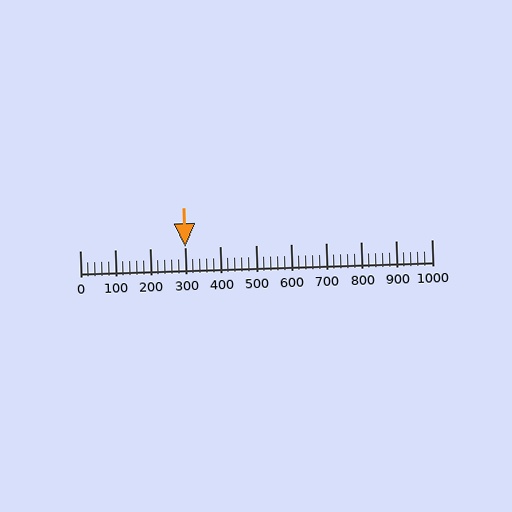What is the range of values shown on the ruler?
The ruler shows values from 0 to 1000.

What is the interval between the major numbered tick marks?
The major tick marks are spaced 100 units apart.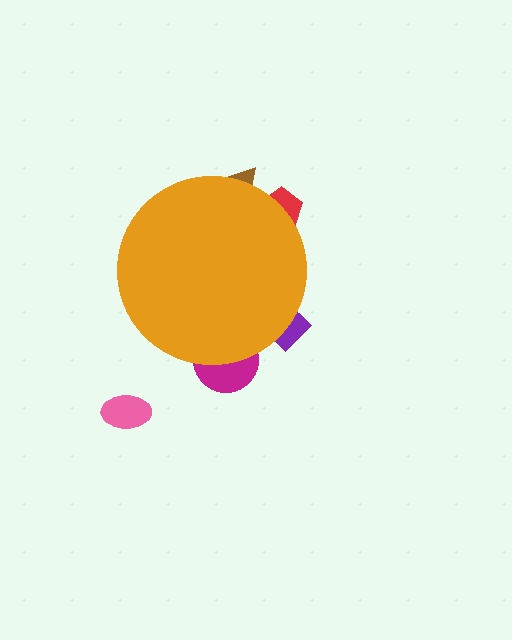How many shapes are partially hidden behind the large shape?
4 shapes are partially hidden.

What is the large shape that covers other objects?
An orange circle.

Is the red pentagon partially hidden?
Yes, the red pentagon is partially hidden behind the orange circle.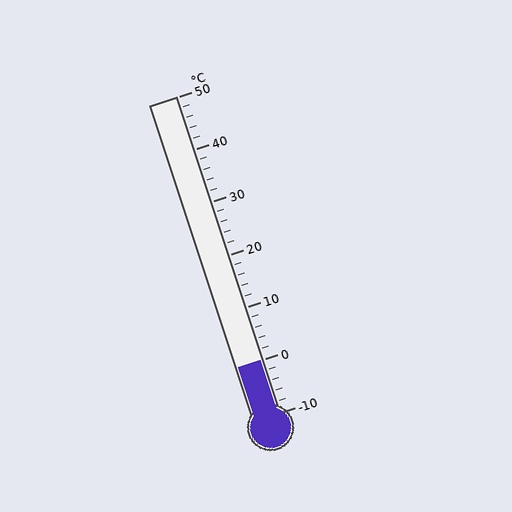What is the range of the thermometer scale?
The thermometer scale ranges from -10°C to 50°C.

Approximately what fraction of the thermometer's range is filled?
The thermometer is filled to approximately 15% of its range.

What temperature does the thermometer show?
The thermometer shows approximately 0°C.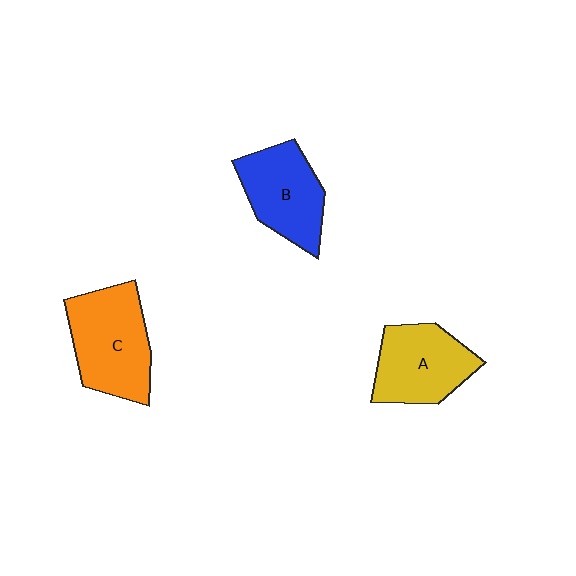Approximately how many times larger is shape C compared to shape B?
Approximately 1.2 times.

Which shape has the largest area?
Shape C (orange).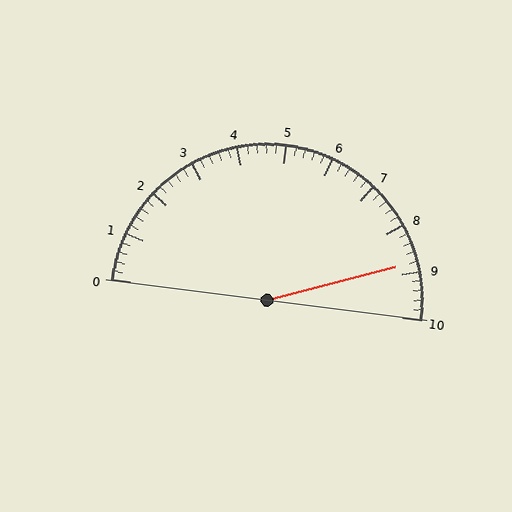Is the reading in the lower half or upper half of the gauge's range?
The reading is in the upper half of the range (0 to 10).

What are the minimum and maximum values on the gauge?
The gauge ranges from 0 to 10.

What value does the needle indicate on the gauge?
The needle indicates approximately 8.8.